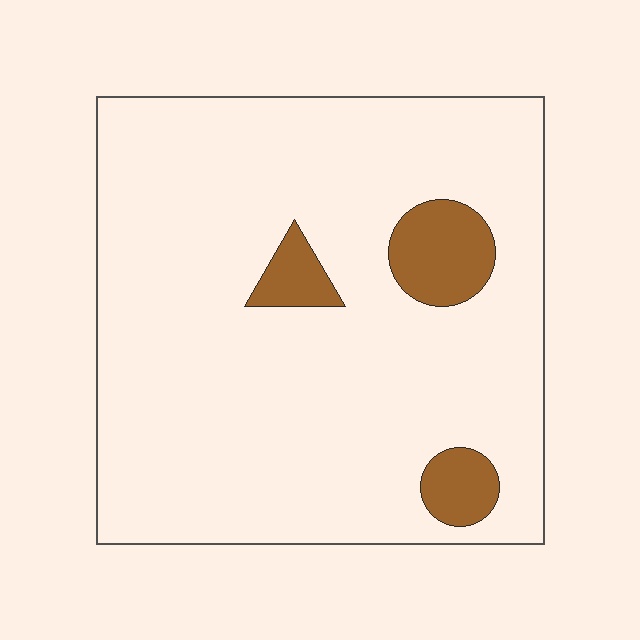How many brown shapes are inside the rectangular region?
3.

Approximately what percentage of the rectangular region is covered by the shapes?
Approximately 10%.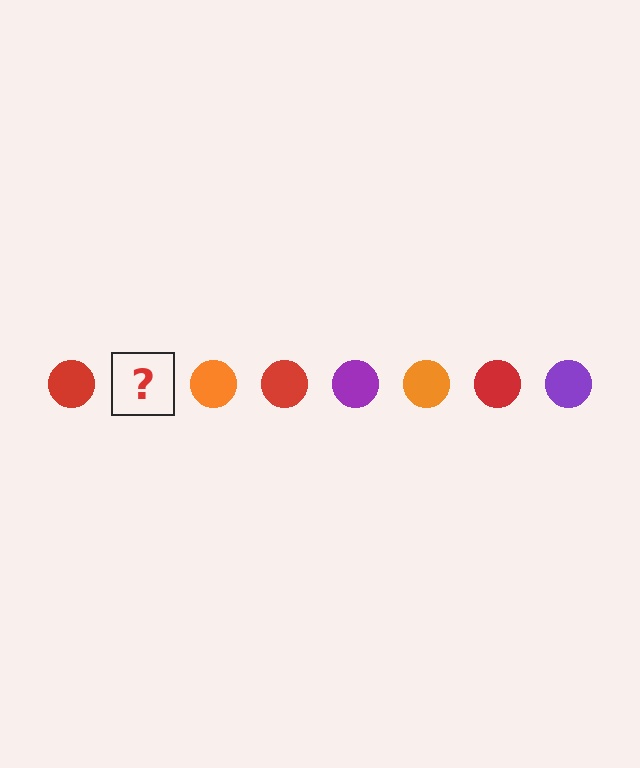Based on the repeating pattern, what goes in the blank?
The blank should be a purple circle.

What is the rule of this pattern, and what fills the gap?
The rule is that the pattern cycles through red, purple, orange circles. The gap should be filled with a purple circle.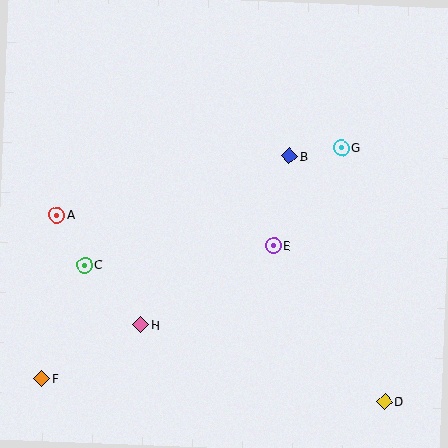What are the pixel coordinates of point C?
Point C is at (85, 265).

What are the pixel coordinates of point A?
Point A is at (57, 215).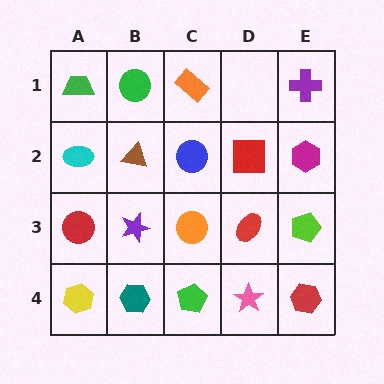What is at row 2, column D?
A red square.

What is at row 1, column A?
A green trapezoid.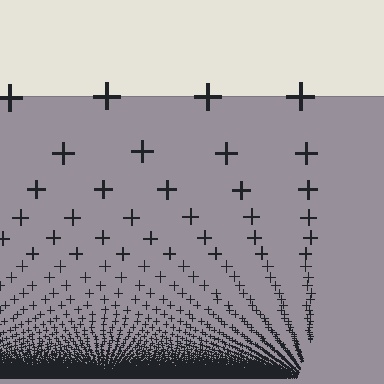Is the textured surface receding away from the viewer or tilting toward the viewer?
The surface appears to tilt toward the viewer. Texture elements get larger and sparser toward the top.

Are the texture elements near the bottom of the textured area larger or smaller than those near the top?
Smaller. The gradient is inverted — elements near the bottom are smaller and denser.